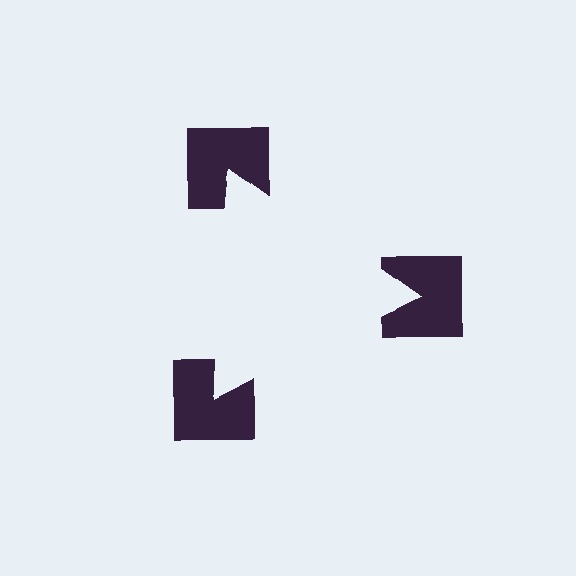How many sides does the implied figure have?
3 sides.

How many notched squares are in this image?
There are 3 — one at each vertex of the illusory triangle.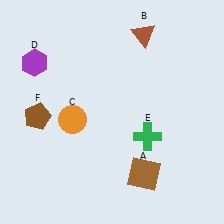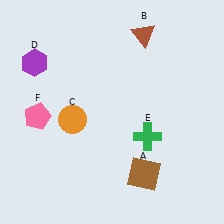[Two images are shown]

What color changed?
The pentagon (F) changed from brown in Image 1 to pink in Image 2.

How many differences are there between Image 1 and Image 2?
There is 1 difference between the two images.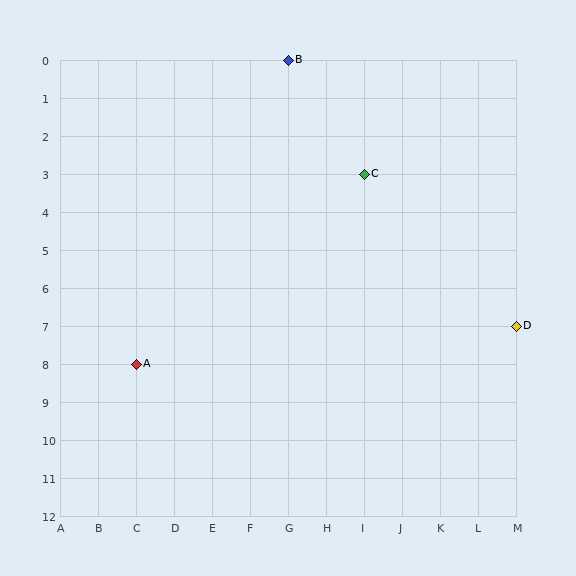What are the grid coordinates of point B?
Point B is at grid coordinates (G, 0).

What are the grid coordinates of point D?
Point D is at grid coordinates (M, 7).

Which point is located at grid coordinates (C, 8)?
Point A is at (C, 8).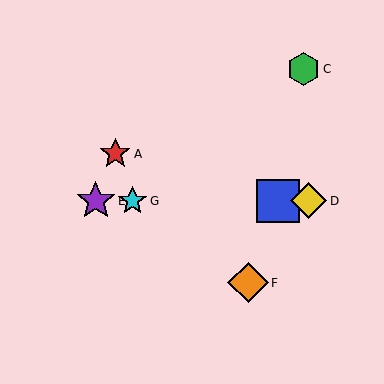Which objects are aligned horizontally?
Objects B, D, E, G are aligned horizontally.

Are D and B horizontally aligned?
Yes, both are at y≈201.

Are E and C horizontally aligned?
No, E is at y≈201 and C is at y≈69.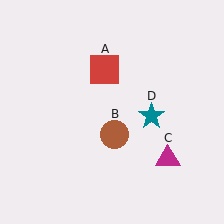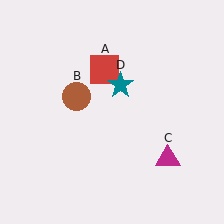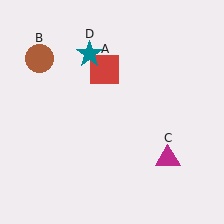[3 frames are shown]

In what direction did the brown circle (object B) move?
The brown circle (object B) moved up and to the left.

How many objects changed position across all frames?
2 objects changed position: brown circle (object B), teal star (object D).